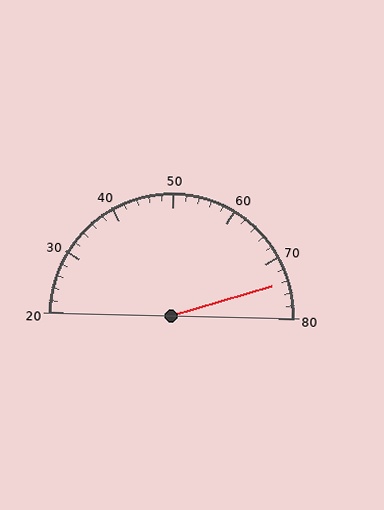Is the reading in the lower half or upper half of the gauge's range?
The reading is in the upper half of the range (20 to 80).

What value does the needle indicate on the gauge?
The needle indicates approximately 74.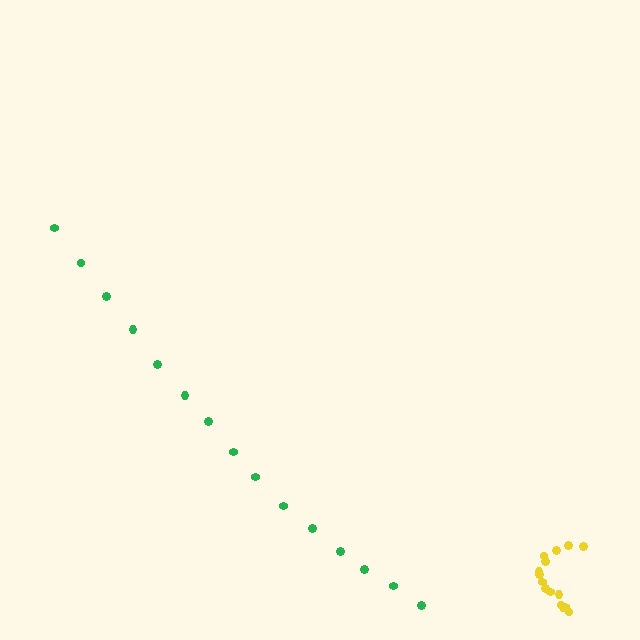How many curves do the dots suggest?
There are 2 distinct paths.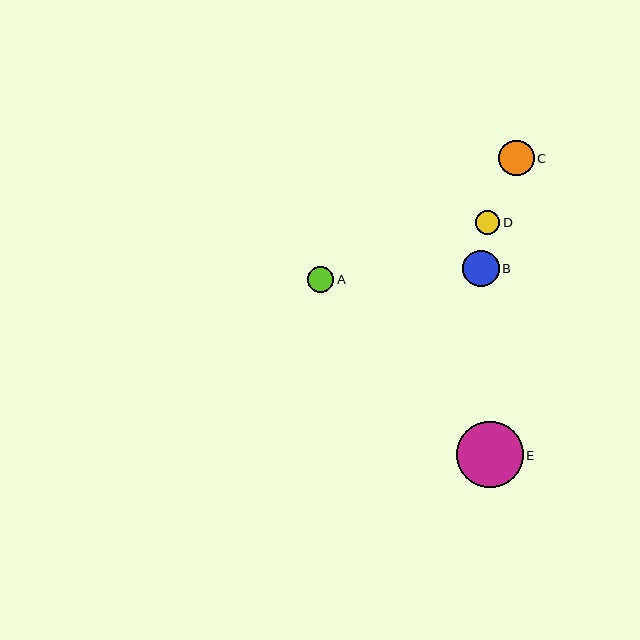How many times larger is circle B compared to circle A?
Circle B is approximately 1.4 times the size of circle A.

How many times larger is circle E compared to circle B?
Circle E is approximately 1.8 times the size of circle B.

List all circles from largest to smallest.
From largest to smallest: E, B, C, A, D.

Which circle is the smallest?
Circle D is the smallest with a size of approximately 24 pixels.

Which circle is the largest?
Circle E is the largest with a size of approximately 66 pixels.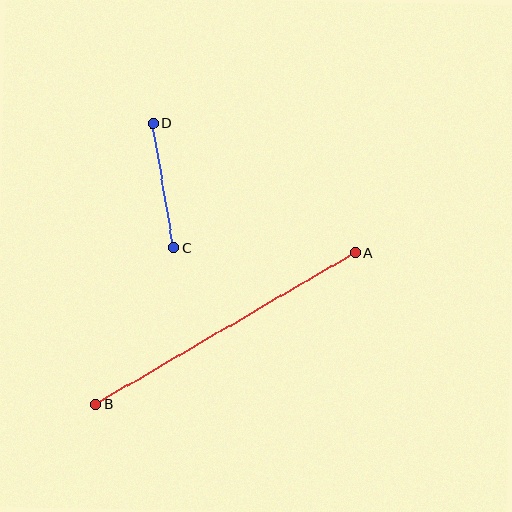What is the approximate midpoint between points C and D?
The midpoint is at approximately (163, 185) pixels.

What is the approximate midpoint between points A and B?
The midpoint is at approximately (226, 329) pixels.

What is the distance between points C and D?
The distance is approximately 126 pixels.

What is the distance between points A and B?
The distance is approximately 300 pixels.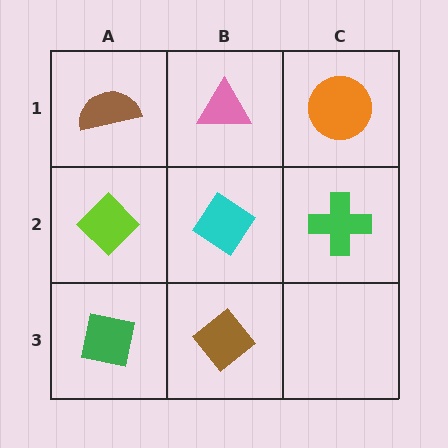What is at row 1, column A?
A brown semicircle.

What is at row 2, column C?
A green cross.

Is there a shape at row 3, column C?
No, that cell is empty.